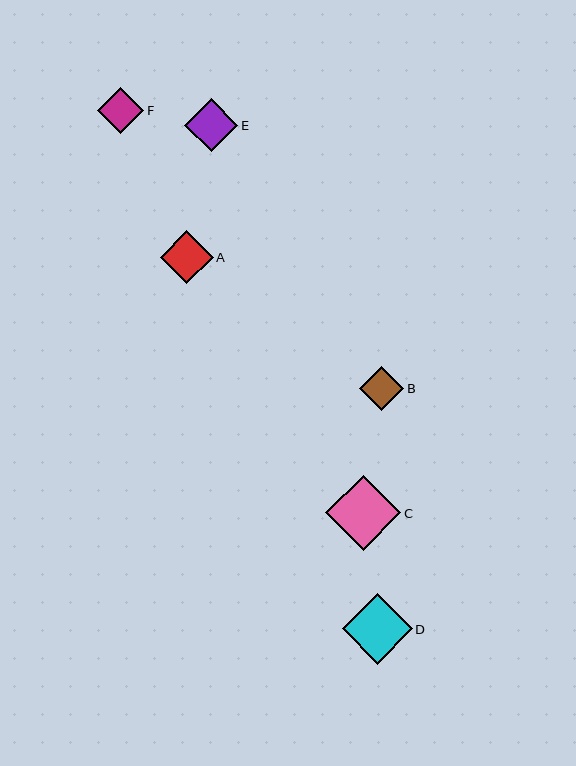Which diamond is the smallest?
Diamond B is the smallest with a size of approximately 44 pixels.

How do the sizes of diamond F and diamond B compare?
Diamond F and diamond B are approximately the same size.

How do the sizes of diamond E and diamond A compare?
Diamond E and diamond A are approximately the same size.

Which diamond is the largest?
Diamond C is the largest with a size of approximately 75 pixels.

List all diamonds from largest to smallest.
From largest to smallest: C, D, E, A, F, B.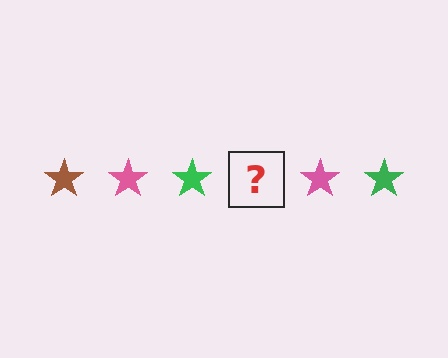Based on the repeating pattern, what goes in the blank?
The blank should be a brown star.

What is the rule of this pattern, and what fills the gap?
The rule is that the pattern cycles through brown, pink, green stars. The gap should be filled with a brown star.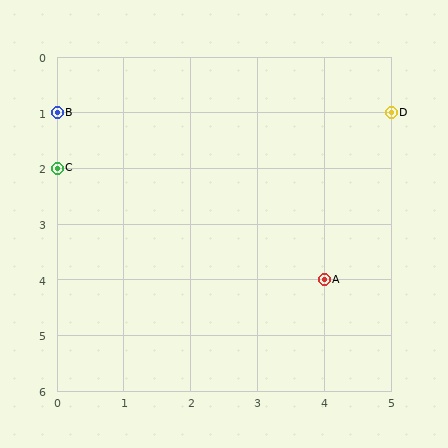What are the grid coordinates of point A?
Point A is at grid coordinates (4, 4).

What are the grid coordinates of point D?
Point D is at grid coordinates (5, 1).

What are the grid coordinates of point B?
Point B is at grid coordinates (0, 1).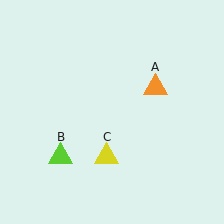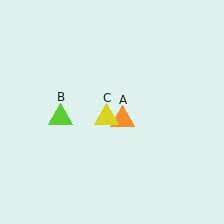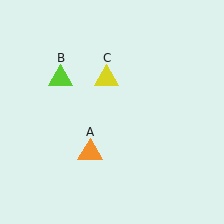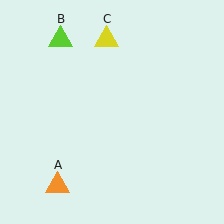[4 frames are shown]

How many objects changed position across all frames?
3 objects changed position: orange triangle (object A), lime triangle (object B), yellow triangle (object C).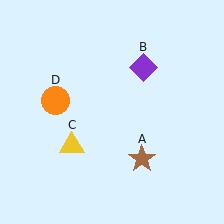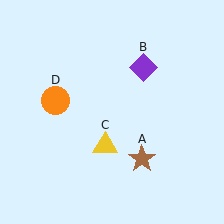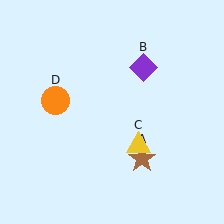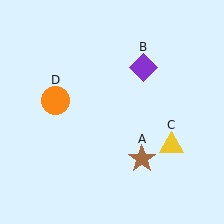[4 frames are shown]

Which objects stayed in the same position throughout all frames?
Brown star (object A) and purple diamond (object B) and orange circle (object D) remained stationary.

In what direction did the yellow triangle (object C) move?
The yellow triangle (object C) moved right.